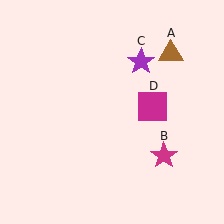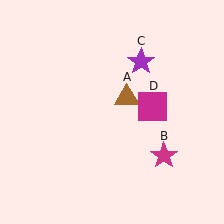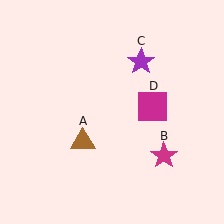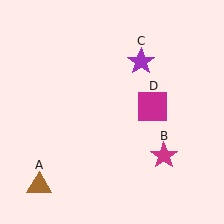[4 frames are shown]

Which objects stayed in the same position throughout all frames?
Magenta star (object B) and purple star (object C) and magenta square (object D) remained stationary.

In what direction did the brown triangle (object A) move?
The brown triangle (object A) moved down and to the left.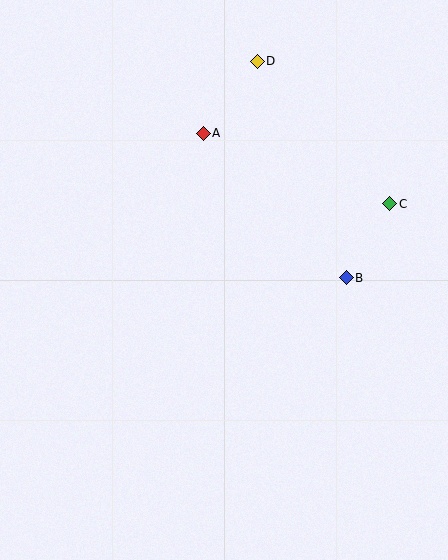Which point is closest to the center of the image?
Point B at (346, 278) is closest to the center.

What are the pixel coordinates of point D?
Point D is at (257, 61).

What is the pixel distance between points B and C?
The distance between B and C is 86 pixels.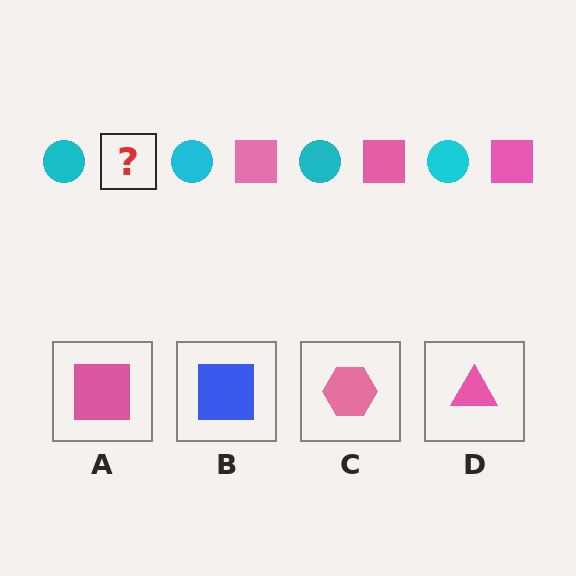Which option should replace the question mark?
Option A.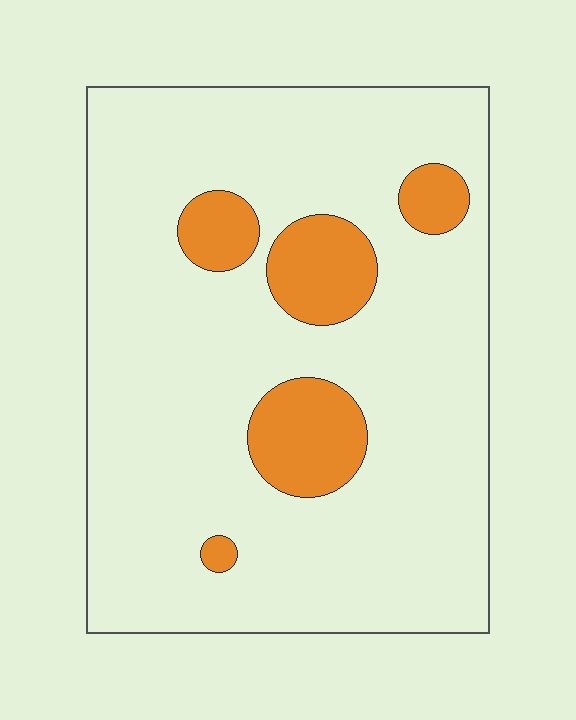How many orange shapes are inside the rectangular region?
5.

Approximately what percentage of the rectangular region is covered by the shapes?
Approximately 15%.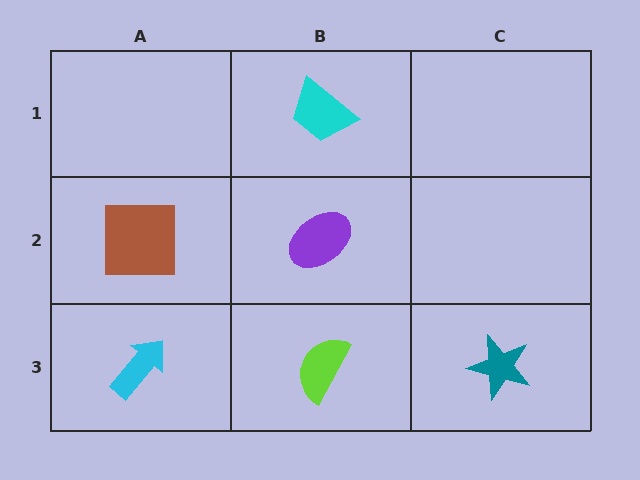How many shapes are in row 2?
2 shapes.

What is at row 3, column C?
A teal star.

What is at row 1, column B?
A cyan trapezoid.